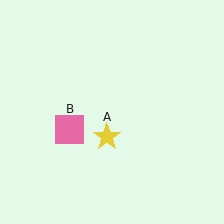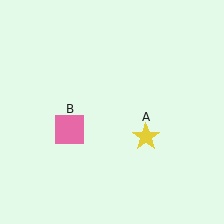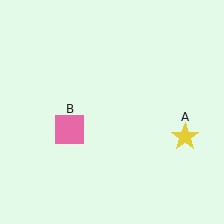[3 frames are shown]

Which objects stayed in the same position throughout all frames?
Pink square (object B) remained stationary.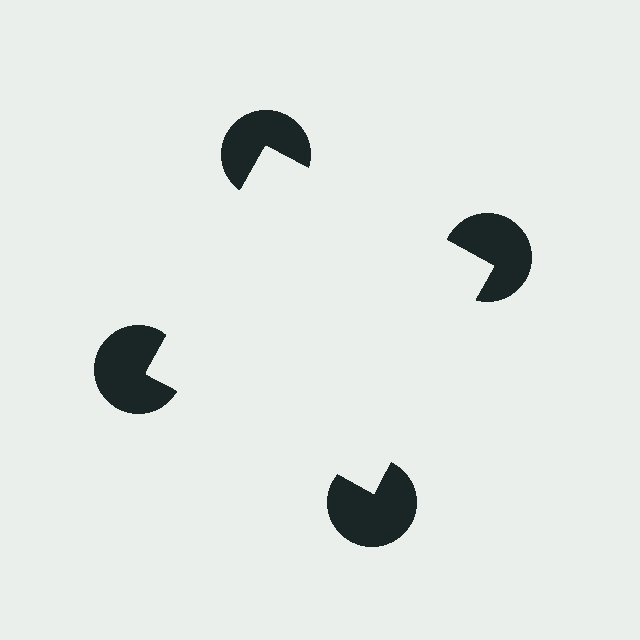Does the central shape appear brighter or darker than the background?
It typically appears slightly brighter than the background, even though no actual brightness change is drawn.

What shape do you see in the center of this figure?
An illusory square — its edges are inferred from the aligned wedge cuts in the pac-man discs, not physically drawn.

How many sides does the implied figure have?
4 sides.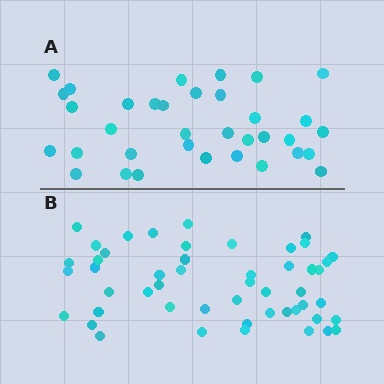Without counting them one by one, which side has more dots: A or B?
Region B (the bottom region) has more dots.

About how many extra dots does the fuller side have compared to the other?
Region B has approximately 15 more dots than region A.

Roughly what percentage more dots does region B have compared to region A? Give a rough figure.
About 45% more.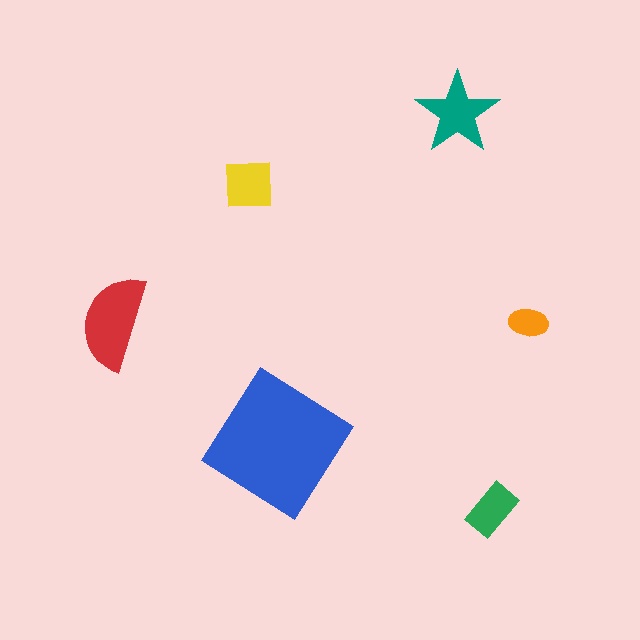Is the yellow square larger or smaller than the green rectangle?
Larger.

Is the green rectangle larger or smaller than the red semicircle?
Smaller.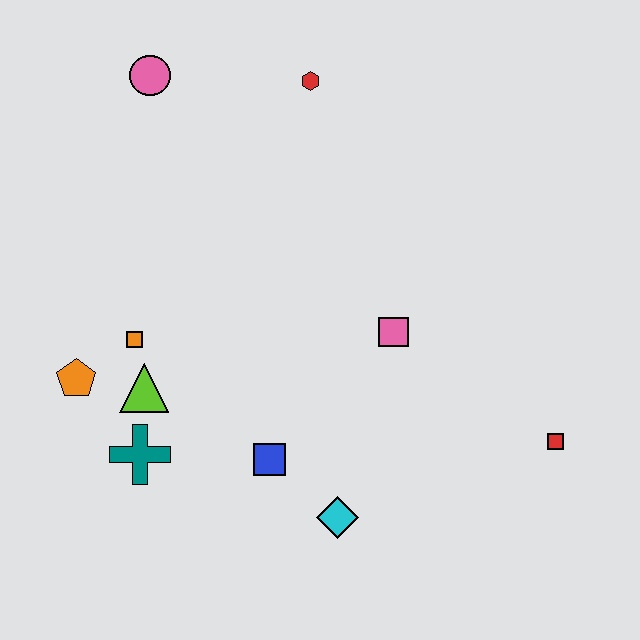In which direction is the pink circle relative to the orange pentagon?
The pink circle is above the orange pentagon.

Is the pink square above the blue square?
Yes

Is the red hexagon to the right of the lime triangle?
Yes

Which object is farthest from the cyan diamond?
The pink circle is farthest from the cyan diamond.